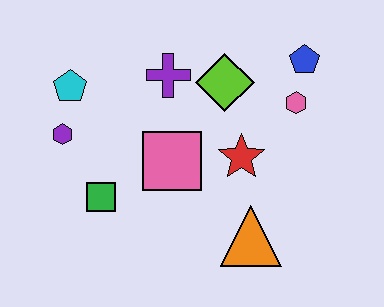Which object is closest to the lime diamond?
The purple cross is closest to the lime diamond.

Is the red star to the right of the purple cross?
Yes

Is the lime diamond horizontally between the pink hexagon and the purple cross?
Yes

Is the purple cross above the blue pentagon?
No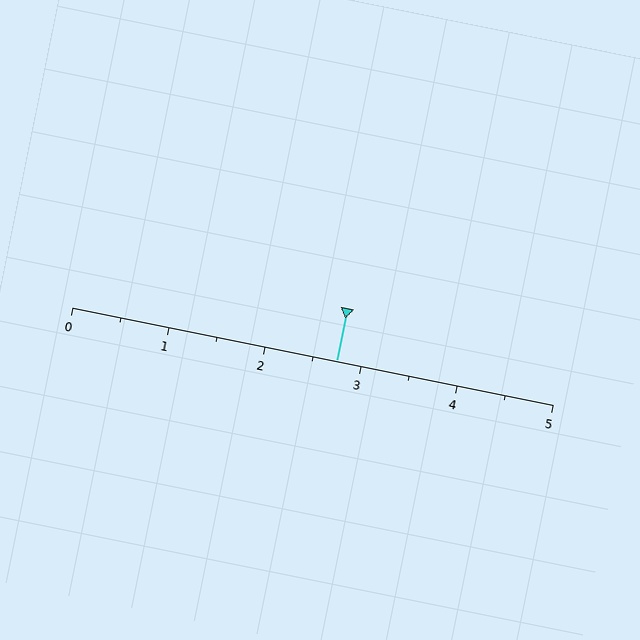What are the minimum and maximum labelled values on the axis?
The axis runs from 0 to 5.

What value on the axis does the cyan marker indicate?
The marker indicates approximately 2.8.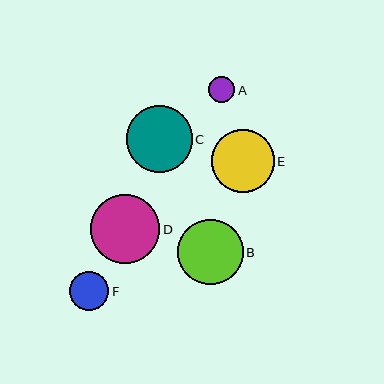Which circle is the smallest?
Circle A is the smallest with a size of approximately 26 pixels.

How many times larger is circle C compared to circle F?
Circle C is approximately 1.7 times the size of circle F.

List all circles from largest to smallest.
From largest to smallest: D, C, B, E, F, A.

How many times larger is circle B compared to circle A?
Circle B is approximately 2.5 times the size of circle A.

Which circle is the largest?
Circle D is the largest with a size of approximately 69 pixels.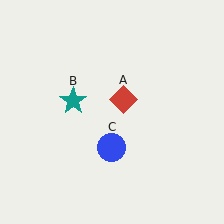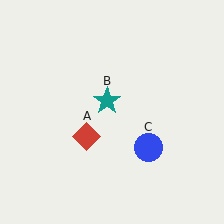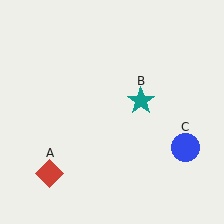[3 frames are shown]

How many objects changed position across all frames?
3 objects changed position: red diamond (object A), teal star (object B), blue circle (object C).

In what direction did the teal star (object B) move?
The teal star (object B) moved right.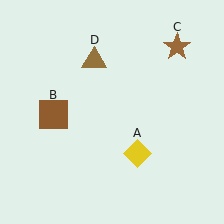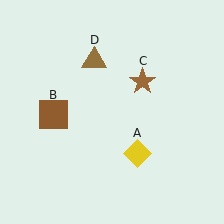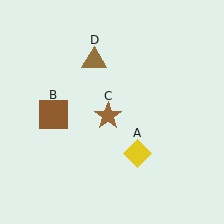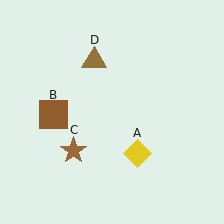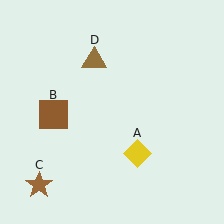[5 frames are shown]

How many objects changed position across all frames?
1 object changed position: brown star (object C).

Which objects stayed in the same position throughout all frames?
Yellow diamond (object A) and brown square (object B) and brown triangle (object D) remained stationary.